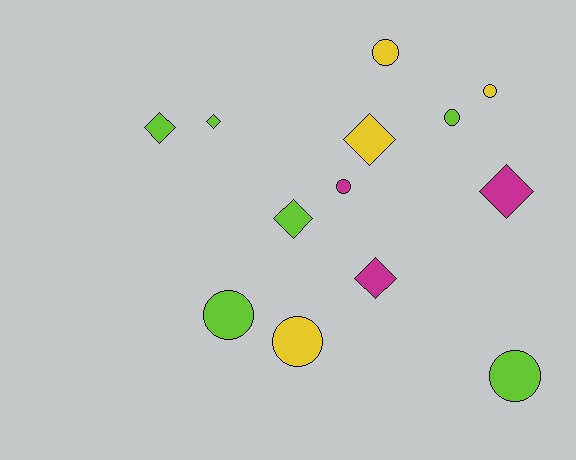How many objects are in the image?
There are 13 objects.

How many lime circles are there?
There are 3 lime circles.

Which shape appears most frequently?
Circle, with 7 objects.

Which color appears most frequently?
Lime, with 6 objects.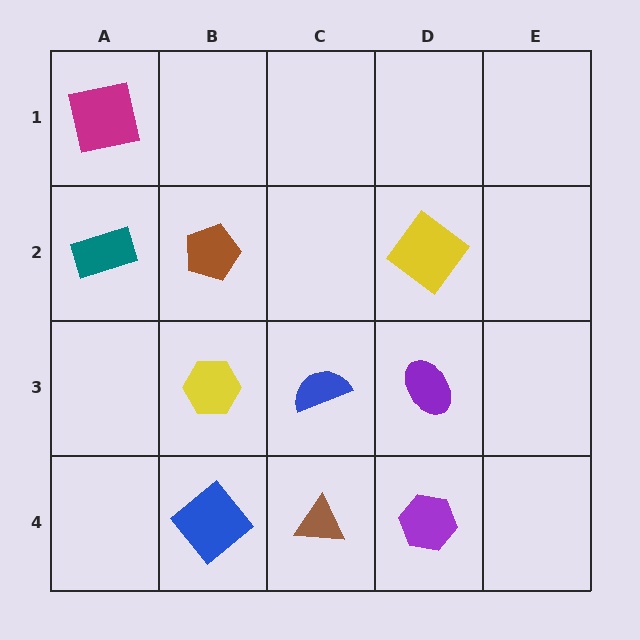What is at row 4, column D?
A purple hexagon.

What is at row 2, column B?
A brown pentagon.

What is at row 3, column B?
A yellow hexagon.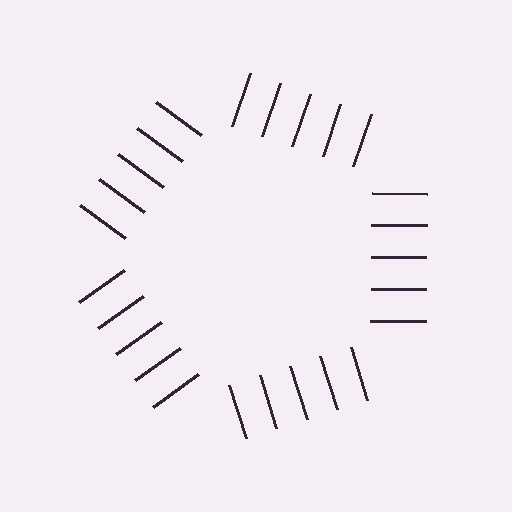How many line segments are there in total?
25 — 5 along each of the 5 edges.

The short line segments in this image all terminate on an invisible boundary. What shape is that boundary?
An illusory pentagon — the line segments terminate on its edges but no continuous stroke is drawn.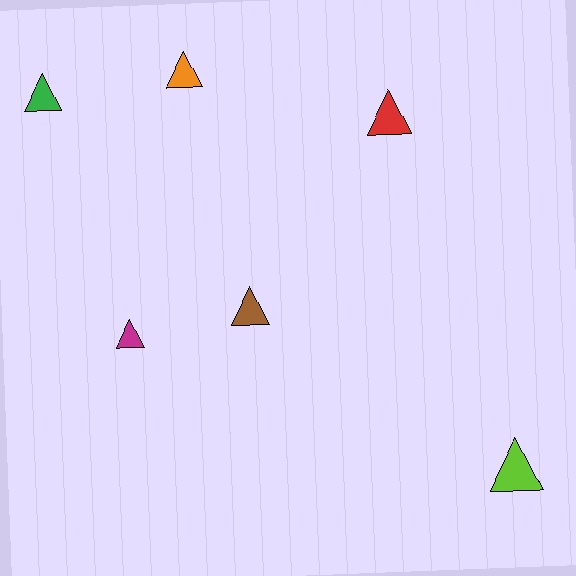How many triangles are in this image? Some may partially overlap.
There are 6 triangles.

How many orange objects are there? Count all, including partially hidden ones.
There is 1 orange object.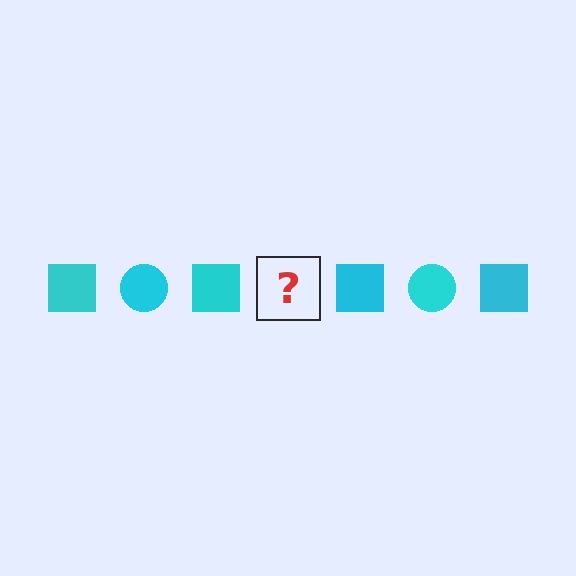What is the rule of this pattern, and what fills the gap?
The rule is that the pattern cycles through square, circle shapes in cyan. The gap should be filled with a cyan circle.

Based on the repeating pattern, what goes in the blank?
The blank should be a cyan circle.